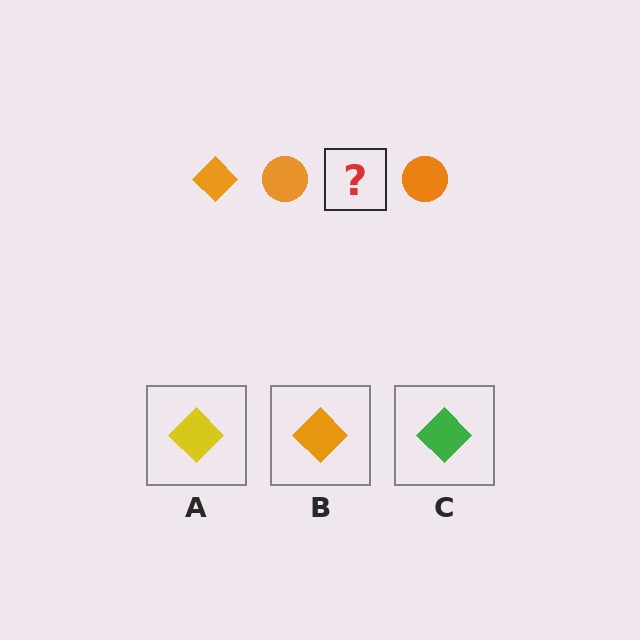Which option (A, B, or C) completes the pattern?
B.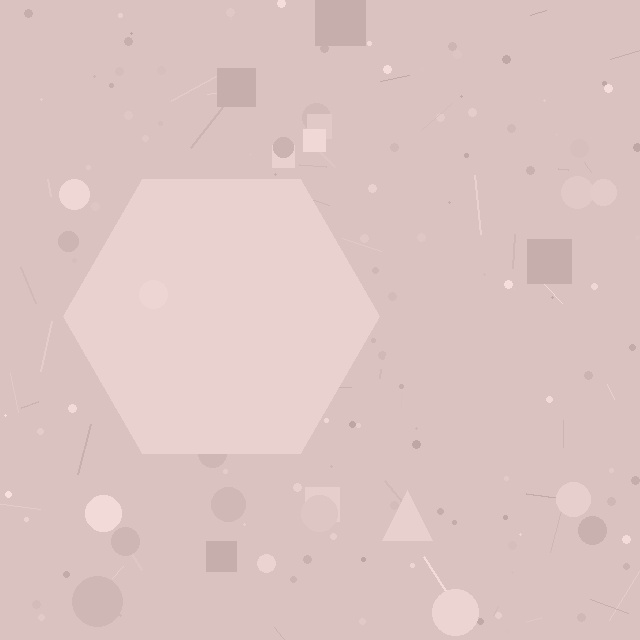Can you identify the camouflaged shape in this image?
The camouflaged shape is a hexagon.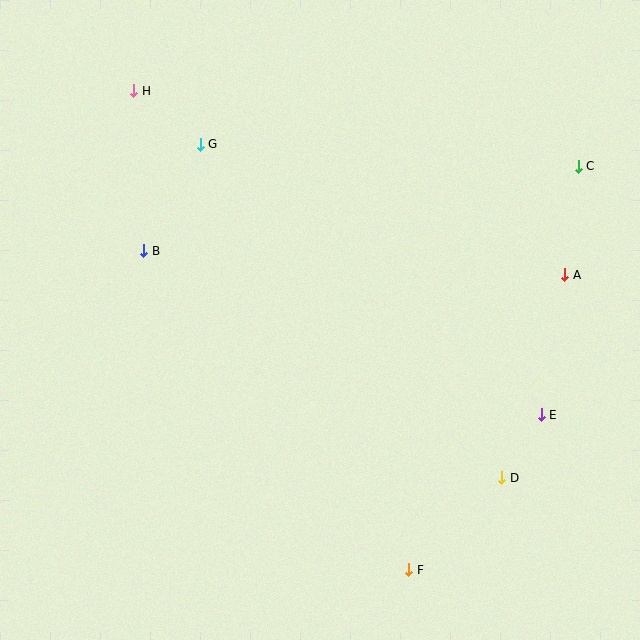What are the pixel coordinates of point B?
Point B is at (144, 251).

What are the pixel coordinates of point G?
Point G is at (200, 144).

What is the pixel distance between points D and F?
The distance between D and F is 131 pixels.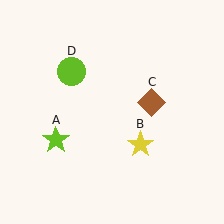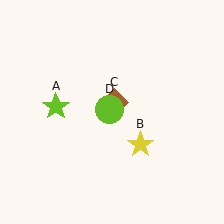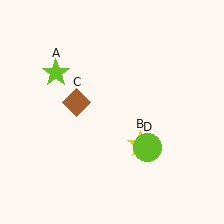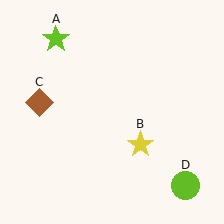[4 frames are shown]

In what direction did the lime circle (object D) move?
The lime circle (object D) moved down and to the right.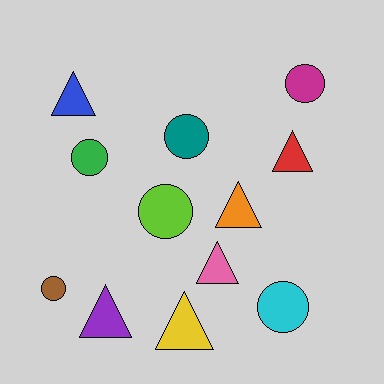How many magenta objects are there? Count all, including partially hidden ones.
There is 1 magenta object.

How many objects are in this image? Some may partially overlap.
There are 12 objects.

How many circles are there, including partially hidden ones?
There are 6 circles.